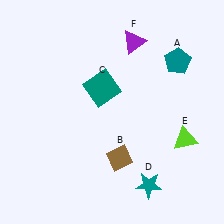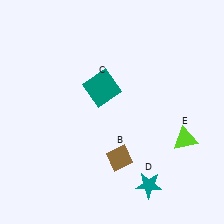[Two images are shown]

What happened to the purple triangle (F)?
The purple triangle (F) was removed in Image 2. It was in the top-right area of Image 1.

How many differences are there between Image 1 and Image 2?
There are 2 differences between the two images.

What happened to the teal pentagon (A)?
The teal pentagon (A) was removed in Image 2. It was in the top-right area of Image 1.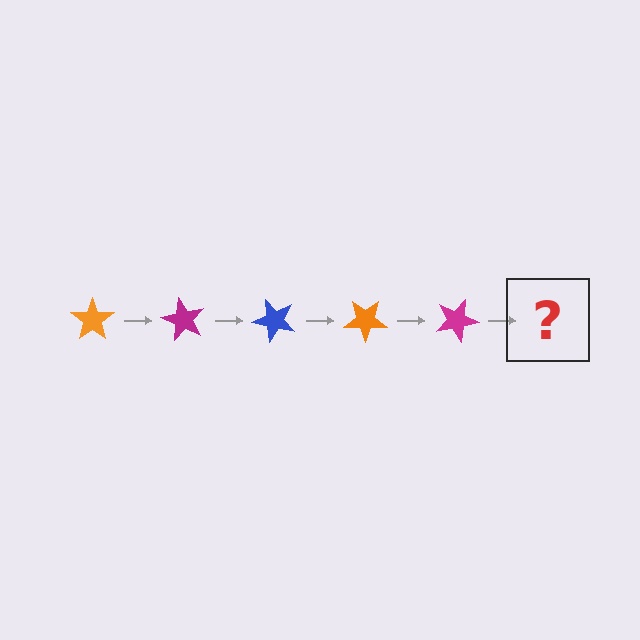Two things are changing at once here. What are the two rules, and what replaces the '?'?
The two rules are that it rotates 60 degrees each step and the color cycles through orange, magenta, and blue. The '?' should be a blue star, rotated 300 degrees from the start.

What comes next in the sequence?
The next element should be a blue star, rotated 300 degrees from the start.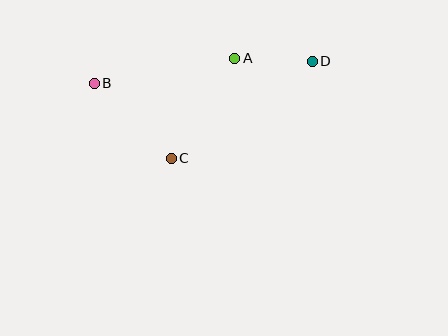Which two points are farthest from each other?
Points B and D are farthest from each other.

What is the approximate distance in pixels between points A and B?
The distance between A and B is approximately 143 pixels.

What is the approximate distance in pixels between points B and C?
The distance between B and C is approximately 107 pixels.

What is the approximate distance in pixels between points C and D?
The distance between C and D is approximately 171 pixels.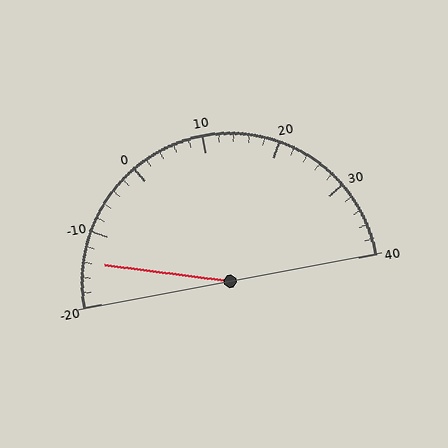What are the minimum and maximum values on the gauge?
The gauge ranges from -20 to 40.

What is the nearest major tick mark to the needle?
The nearest major tick mark is -10.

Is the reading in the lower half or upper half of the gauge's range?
The reading is in the lower half of the range (-20 to 40).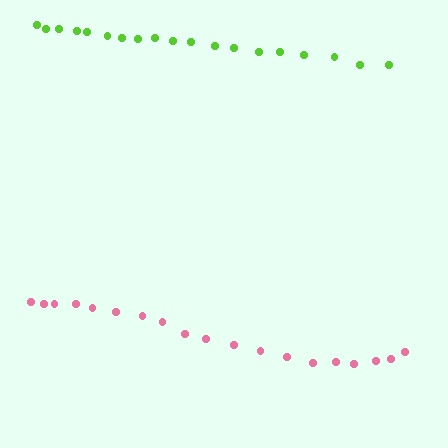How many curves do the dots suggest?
There are 2 distinct paths.